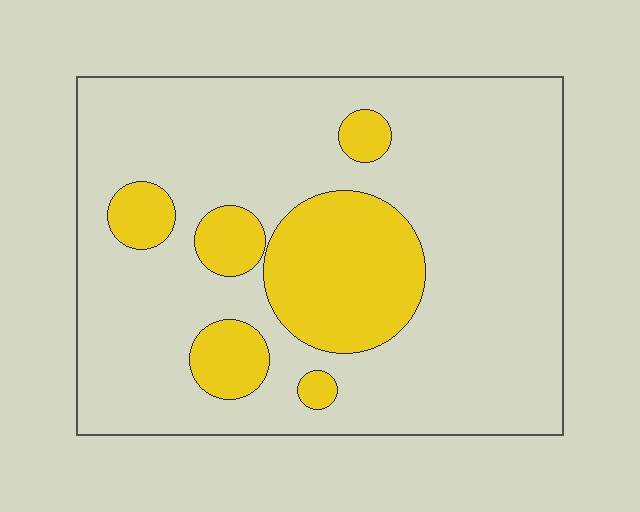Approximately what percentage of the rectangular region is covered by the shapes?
Approximately 20%.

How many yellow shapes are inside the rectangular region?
6.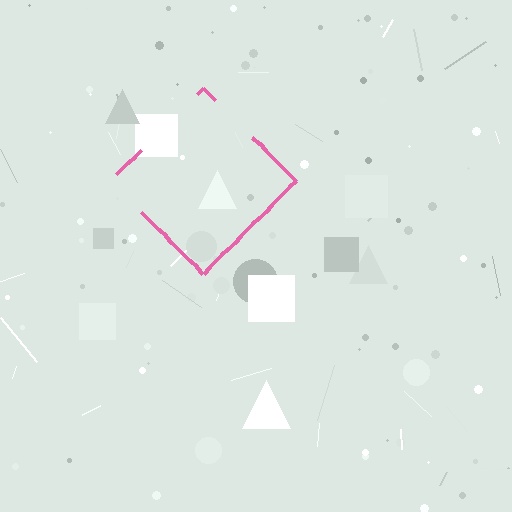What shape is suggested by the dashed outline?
The dashed outline suggests a diamond.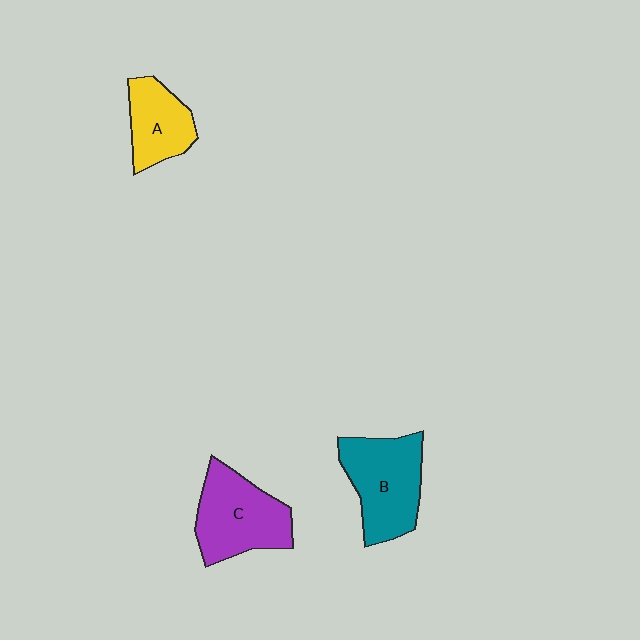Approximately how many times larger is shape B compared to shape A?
Approximately 1.5 times.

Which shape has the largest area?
Shape B (teal).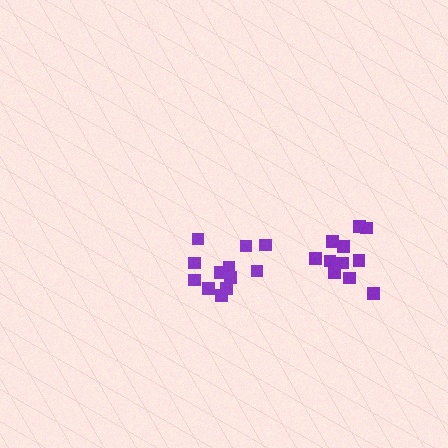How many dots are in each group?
Group 1: 11 dots, Group 2: 12 dots (23 total).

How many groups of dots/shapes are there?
There are 2 groups.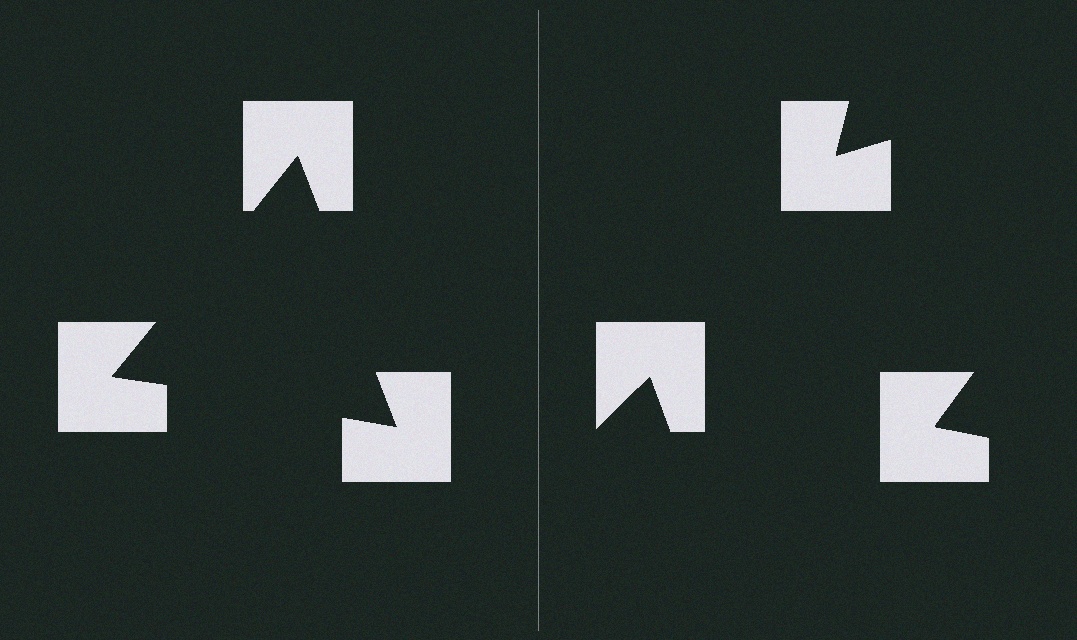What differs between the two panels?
The notched squares are positioned identically on both sides; only the wedge orientations differ. On the left they align to a triangle; on the right they are misaligned.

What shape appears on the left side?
An illusory triangle.